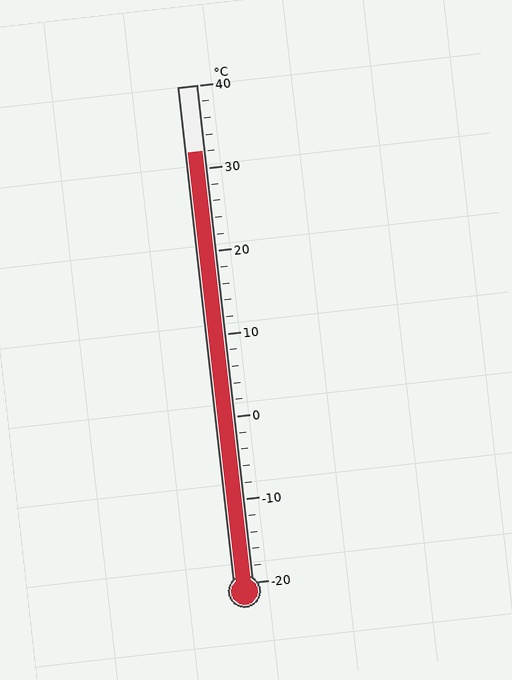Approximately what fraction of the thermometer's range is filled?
The thermometer is filled to approximately 85% of its range.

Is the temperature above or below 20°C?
The temperature is above 20°C.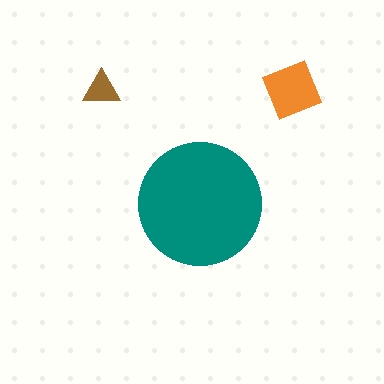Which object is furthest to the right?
The orange diamond is rightmost.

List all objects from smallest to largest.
The brown triangle, the orange diamond, the teal circle.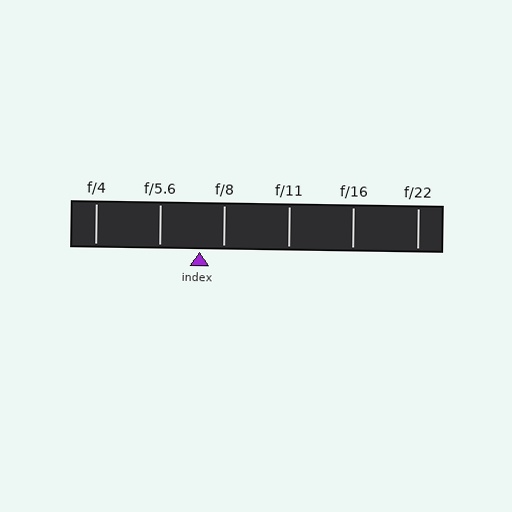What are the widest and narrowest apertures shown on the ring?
The widest aperture shown is f/4 and the narrowest is f/22.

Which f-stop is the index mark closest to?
The index mark is closest to f/8.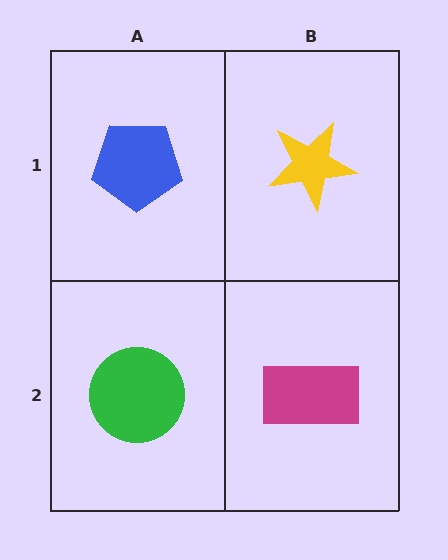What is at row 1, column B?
A yellow star.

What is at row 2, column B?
A magenta rectangle.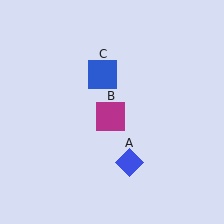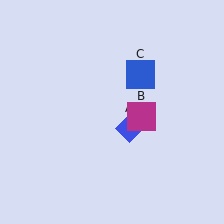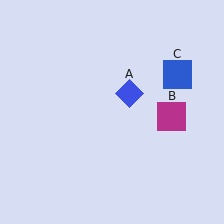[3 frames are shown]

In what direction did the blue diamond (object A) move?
The blue diamond (object A) moved up.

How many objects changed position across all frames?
3 objects changed position: blue diamond (object A), magenta square (object B), blue square (object C).